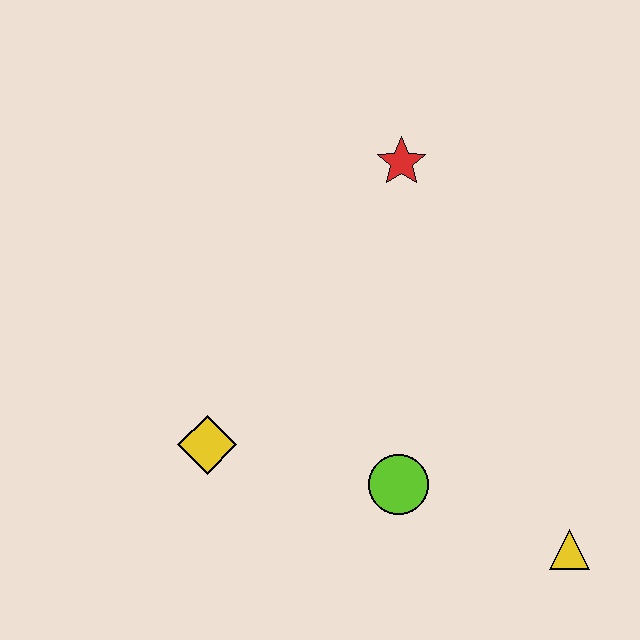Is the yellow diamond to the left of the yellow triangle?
Yes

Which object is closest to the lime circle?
The yellow triangle is closest to the lime circle.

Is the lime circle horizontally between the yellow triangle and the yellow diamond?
Yes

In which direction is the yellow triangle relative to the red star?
The yellow triangle is below the red star.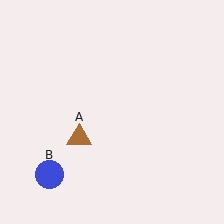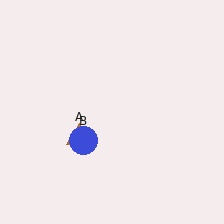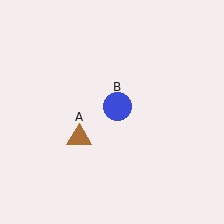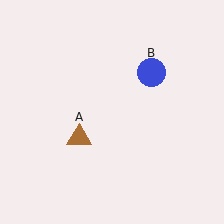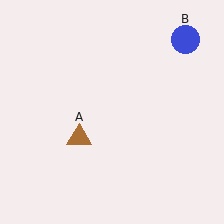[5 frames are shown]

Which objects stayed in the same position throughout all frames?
Brown triangle (object A) remained stationary.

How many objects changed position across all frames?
1 object changed position: blue circle (object B).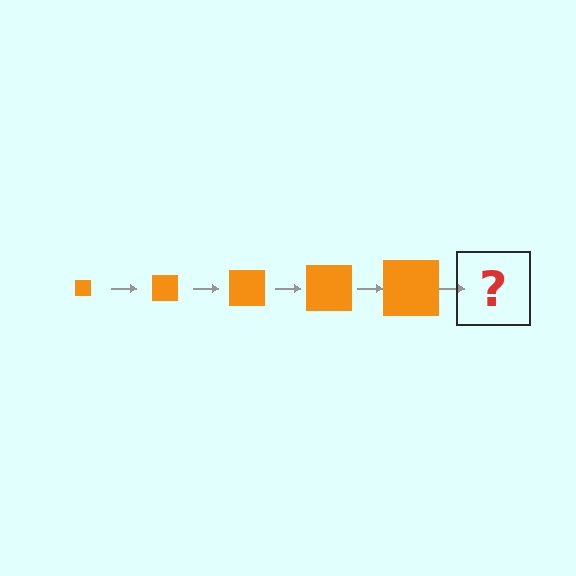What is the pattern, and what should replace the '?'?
The pattern is that the square gets progressively larger each step. The '?' should be an orange square, larger than the previous one.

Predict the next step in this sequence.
The next step is an orange square, larger than the previous one.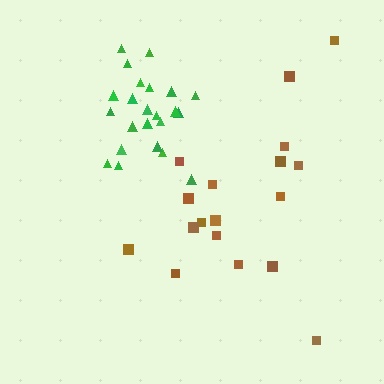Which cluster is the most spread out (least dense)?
Brown.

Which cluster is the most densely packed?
Green.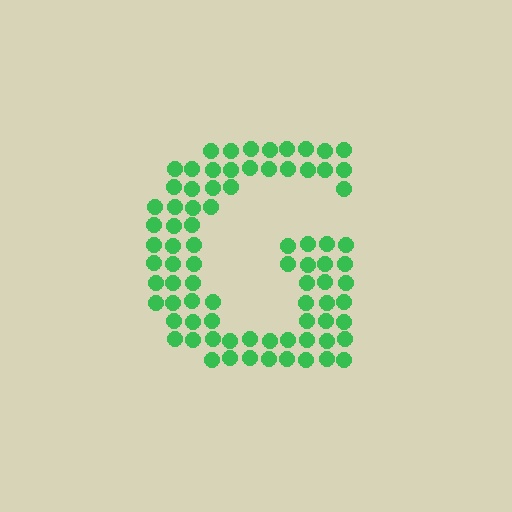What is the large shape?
The large shape is the letter G.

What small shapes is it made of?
It is made of small circles.